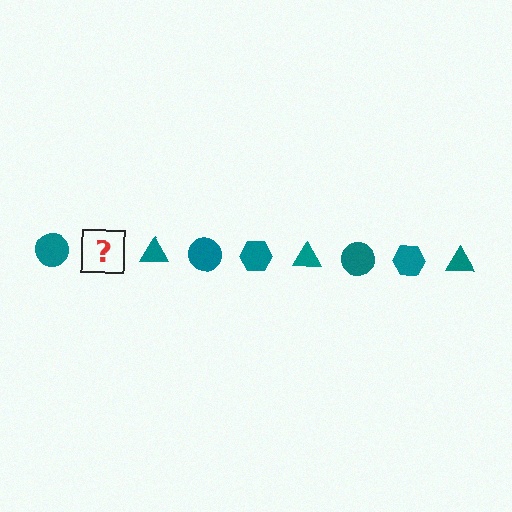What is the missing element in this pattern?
The missing element is a teal hexagon.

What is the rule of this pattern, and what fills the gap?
The rule is that the pattern cycles through circle, hexagon, triangle shapes in teal. The gap should be filled with a teal hexagon.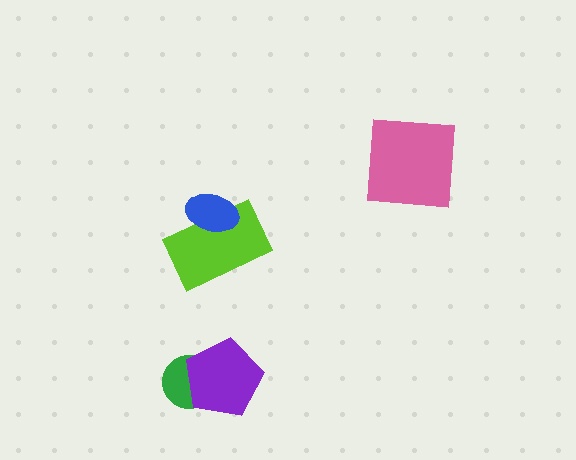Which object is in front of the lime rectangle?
The blue ellipse is in front of the lime rectangle.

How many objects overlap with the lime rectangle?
1 object overlaps with the lime rectangle.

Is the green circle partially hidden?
Yes, it is partially covered by another shape.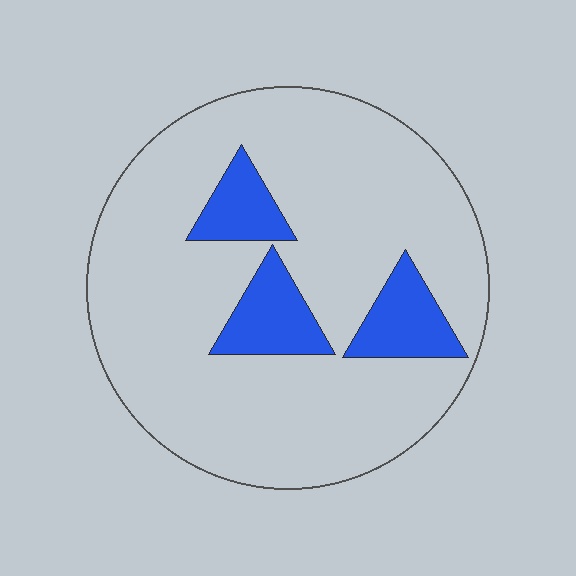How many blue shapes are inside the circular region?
3.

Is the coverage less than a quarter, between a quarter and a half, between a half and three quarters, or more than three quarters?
Less than a quarter.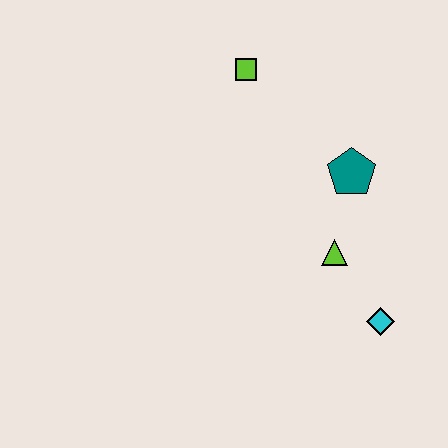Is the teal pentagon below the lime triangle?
No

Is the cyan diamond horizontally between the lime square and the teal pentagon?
No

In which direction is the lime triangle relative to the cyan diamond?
The lime triangle is above the cyan diamond.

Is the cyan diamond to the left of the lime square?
No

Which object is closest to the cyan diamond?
The lime triangle is closest to the cyan diamond.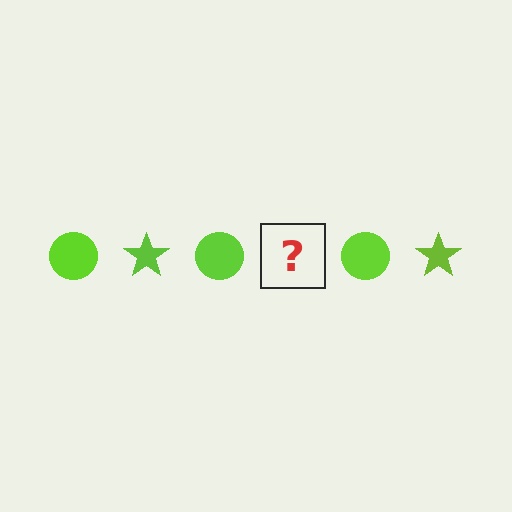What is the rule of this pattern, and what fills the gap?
The rule is that the pattern cycles through circle, star shapes in lime. The gap should be filled with a lime star.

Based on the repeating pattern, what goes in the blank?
The blank should be a lime star.